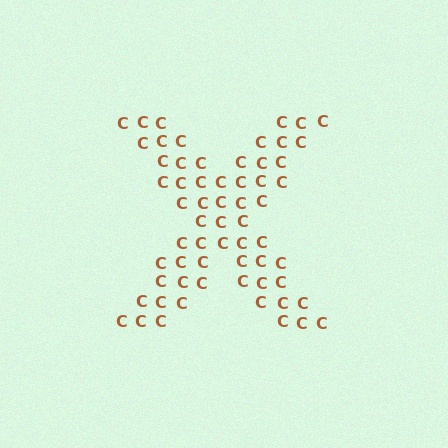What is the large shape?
The large shape is the letter X.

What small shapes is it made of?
It is made of small letter C's.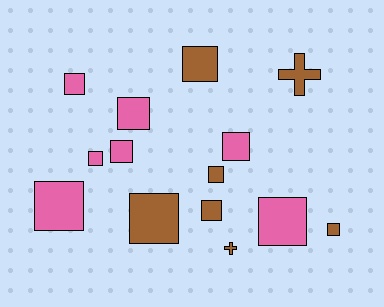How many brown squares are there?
There are 5 brown squares.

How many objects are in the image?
There are 14 objects.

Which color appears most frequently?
Pink, with 7 objects.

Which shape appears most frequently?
Square, with 12 objects.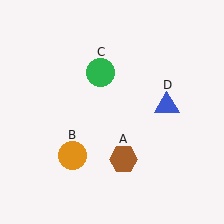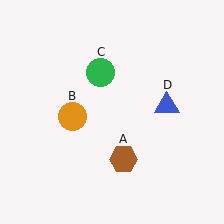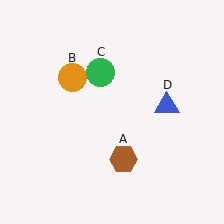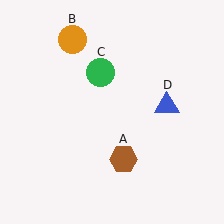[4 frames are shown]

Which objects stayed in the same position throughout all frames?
Brown hexagon (object A) and green circle (object C) and blue triangle (object D) remained stationary.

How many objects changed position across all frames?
1 object changed position: orange circle (object B).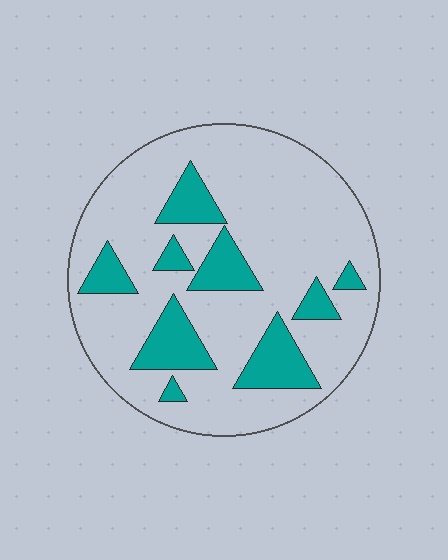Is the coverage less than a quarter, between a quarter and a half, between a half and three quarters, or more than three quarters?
Less than a quarter.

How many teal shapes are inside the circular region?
9.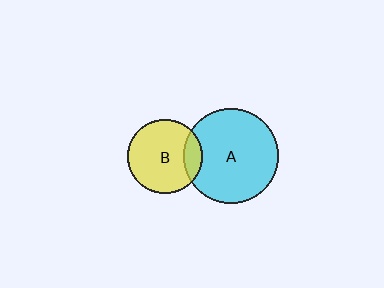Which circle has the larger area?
Circle A (cyan).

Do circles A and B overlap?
Yes.